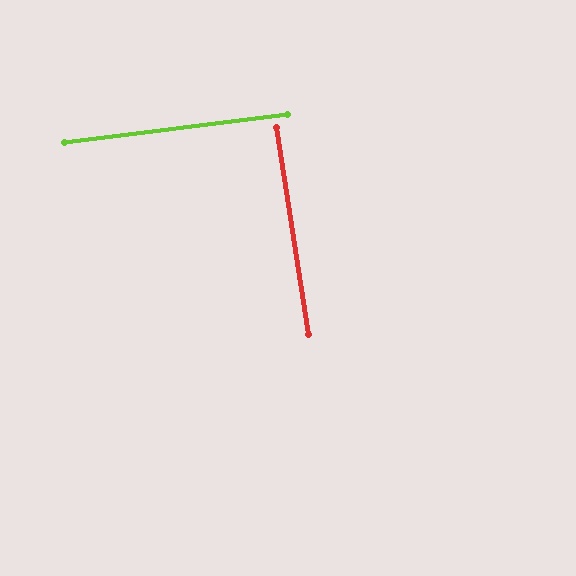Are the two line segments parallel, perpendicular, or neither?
Perpendicular — they meet at approximately 88°.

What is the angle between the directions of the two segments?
Approximately 88 degrees.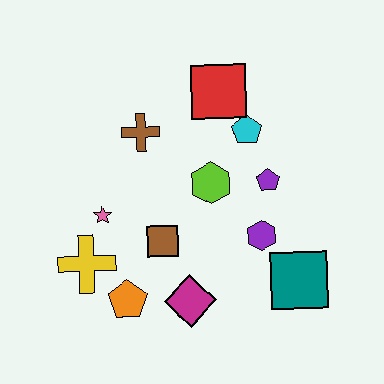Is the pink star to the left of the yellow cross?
No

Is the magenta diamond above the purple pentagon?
No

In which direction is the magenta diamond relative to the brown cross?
The magenta diamond is below the brown cross.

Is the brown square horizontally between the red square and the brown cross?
Yes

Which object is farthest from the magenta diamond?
The red square is farthest from the magenta diamond.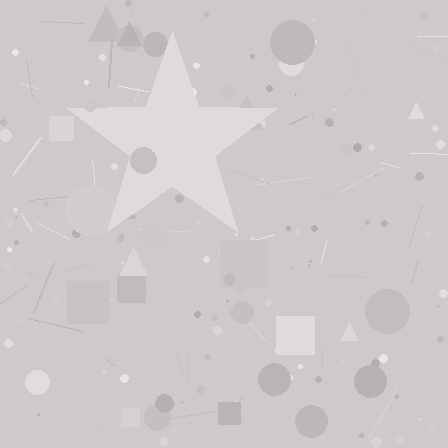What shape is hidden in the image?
A star is hidden in the image.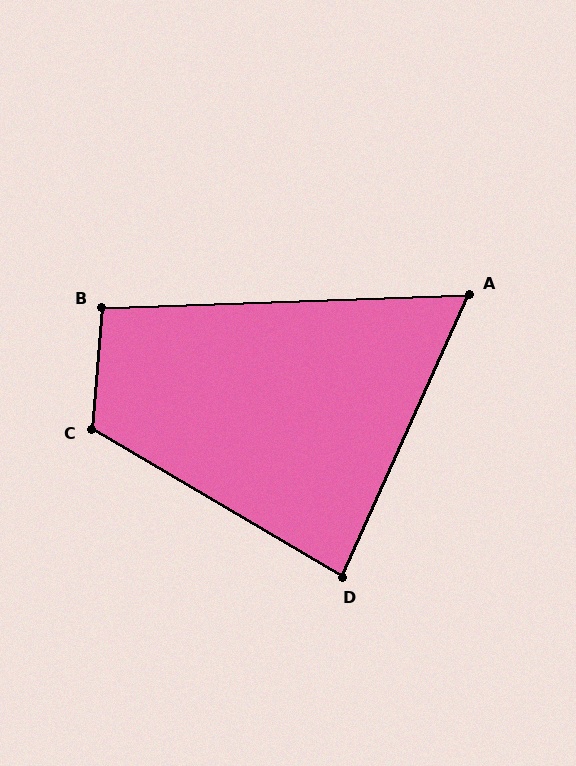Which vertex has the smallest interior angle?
A, at approximately 64 degrees.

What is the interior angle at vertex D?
Approximately 84 degrees (acute).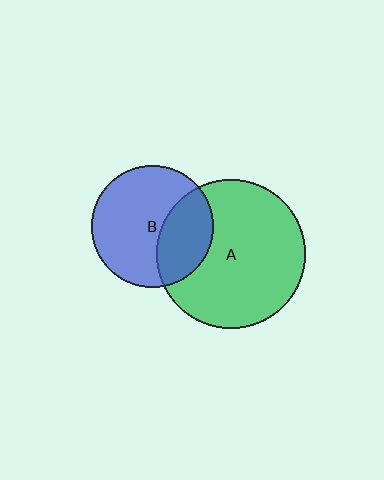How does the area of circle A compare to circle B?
Approximately 1.5 times.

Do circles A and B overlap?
Yes.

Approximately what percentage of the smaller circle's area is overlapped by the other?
Approximately 35%.